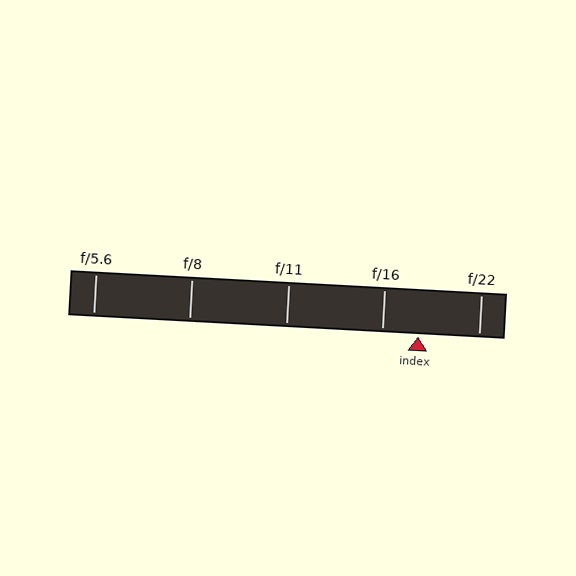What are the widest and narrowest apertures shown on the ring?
The widest aperture shown is f/5.6 and the narrowest is f/22.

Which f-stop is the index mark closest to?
The index mark is closest to f/16.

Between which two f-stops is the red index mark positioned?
The index mark is between f/16 and f/22.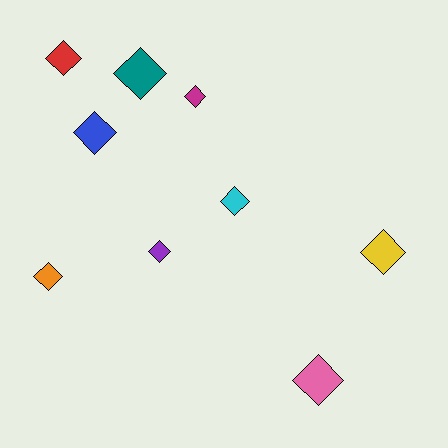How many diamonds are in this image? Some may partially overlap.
There are 9 diamonds.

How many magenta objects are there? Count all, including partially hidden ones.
There is 1 magenta object.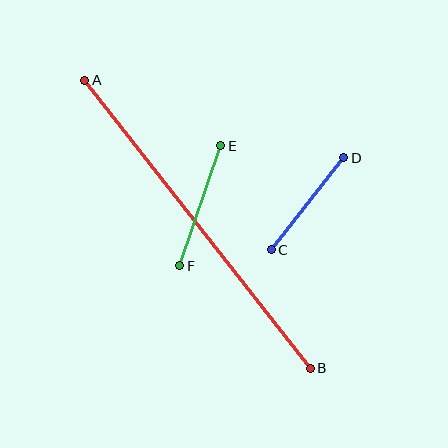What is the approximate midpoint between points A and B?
The midpoint is at approximately (198, 224) pixels.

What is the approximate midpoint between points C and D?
The midpoint is at approximately (308, 204) pixels.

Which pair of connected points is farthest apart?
Points A and B are farthest apart.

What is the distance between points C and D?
The distance is approximately 117 pixels.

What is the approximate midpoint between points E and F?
The midpoint is at approximately (200, 206) pixels.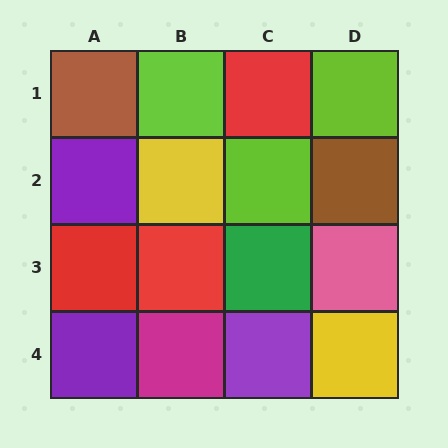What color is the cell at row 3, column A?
Red.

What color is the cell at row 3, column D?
Pink.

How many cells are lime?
3 cells are lime.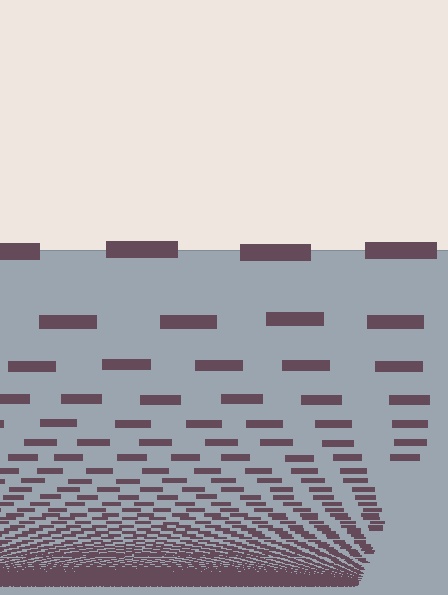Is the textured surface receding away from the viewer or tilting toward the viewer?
The surface appears to tilt toward the viewer. Texture elements get larger and sparser toward the top.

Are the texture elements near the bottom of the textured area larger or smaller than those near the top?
Smaller. The gradient is inverted — elements near the bottom are smaller and denser.